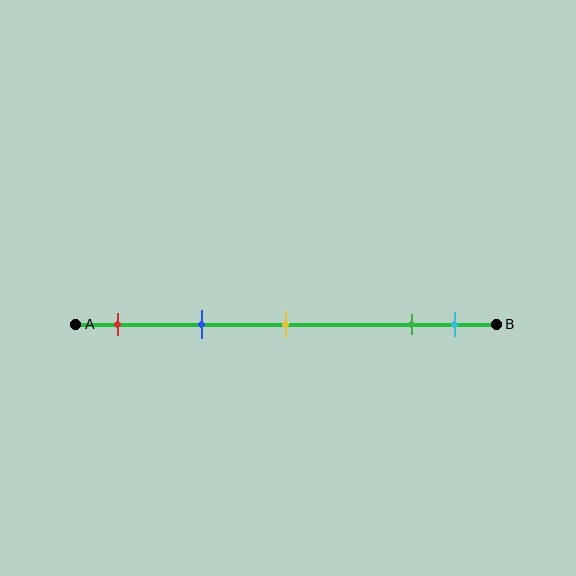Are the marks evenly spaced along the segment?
No, the marks are not evenly spaced.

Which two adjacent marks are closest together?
The green and cyan marks are the closest adjacent pair.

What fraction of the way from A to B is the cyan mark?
The cyan mark is approximately 90% (0.9) of the way from A to B.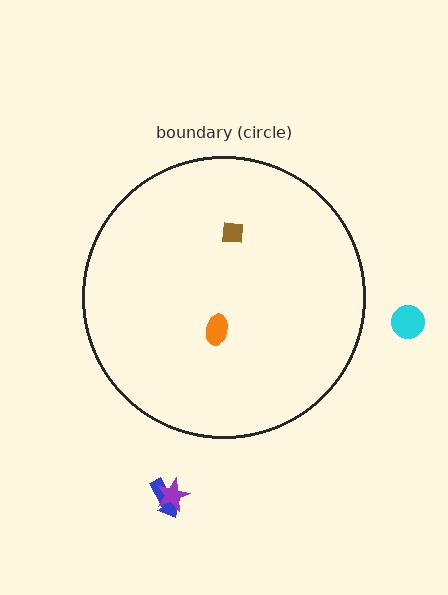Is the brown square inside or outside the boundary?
Inside.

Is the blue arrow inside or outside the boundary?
Outside.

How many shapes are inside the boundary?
2 inside, 3 outside.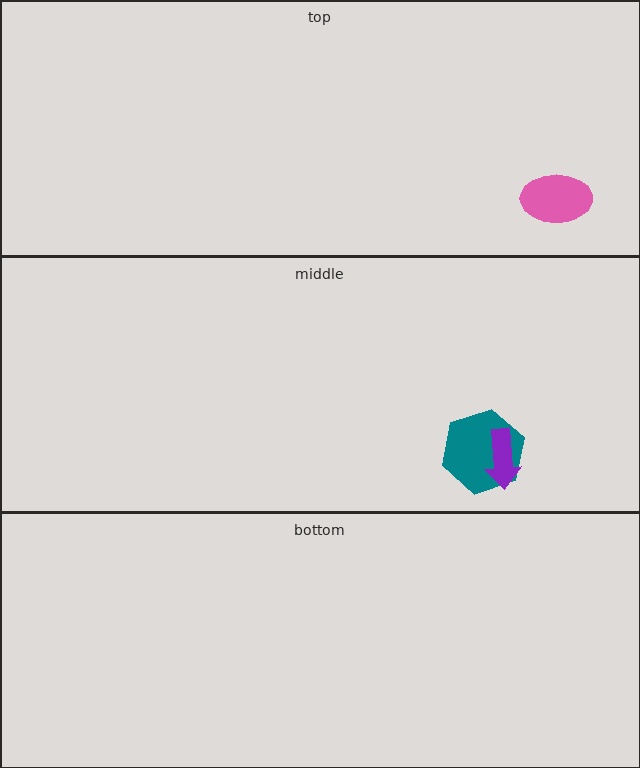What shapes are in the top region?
The pink ellipse.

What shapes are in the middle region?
The teal hexagon, the purple arrow.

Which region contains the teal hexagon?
The middle region.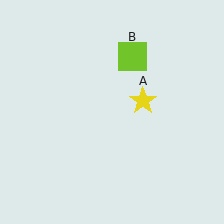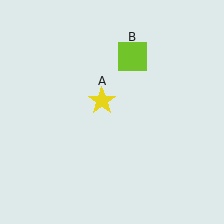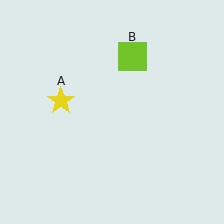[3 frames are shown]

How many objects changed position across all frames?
1 object changed position: yellow star (object A).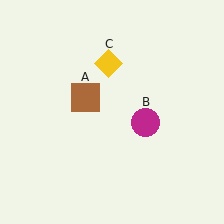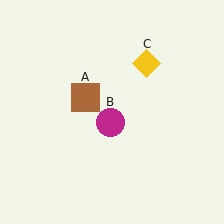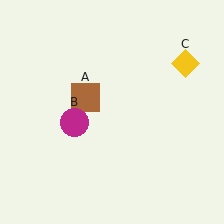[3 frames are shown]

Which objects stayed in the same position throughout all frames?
Brown square (object A) remained stationary.